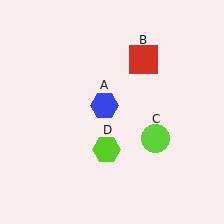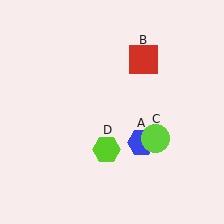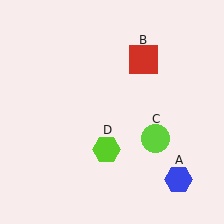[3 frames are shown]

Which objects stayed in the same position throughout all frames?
Red square (object B) and lime circle (object C) and lime hexagon (object D) remained stationary.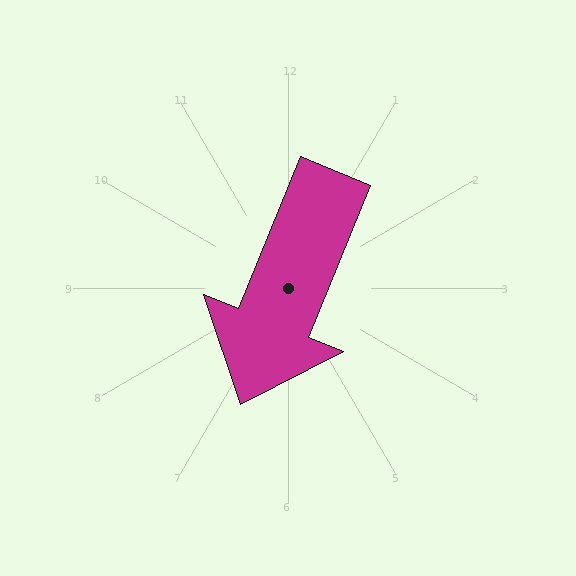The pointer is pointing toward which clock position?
Roughly 7 o'clock.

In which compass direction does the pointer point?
South.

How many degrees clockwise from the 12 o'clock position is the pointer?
Approximately 202 degrees.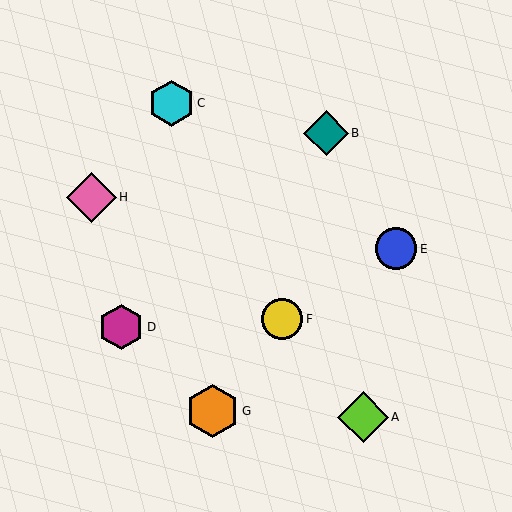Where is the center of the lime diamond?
The center of the lime diamond is at (363, 417).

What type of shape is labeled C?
Shape C is a cyan hexagon.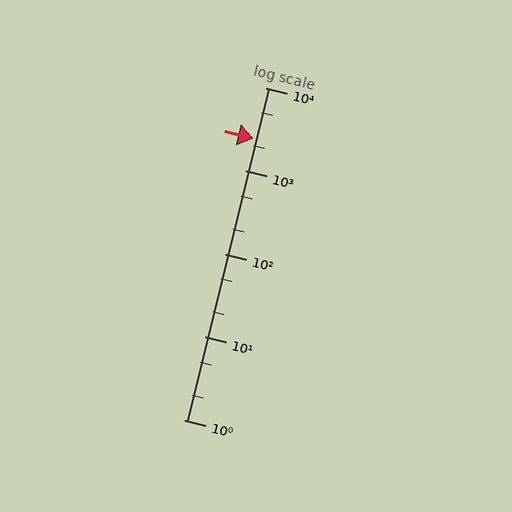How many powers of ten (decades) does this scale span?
The scale spans 4 decades, from 1 to 10000.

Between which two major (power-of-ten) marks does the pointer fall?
The pointer is between 1000 and 10000.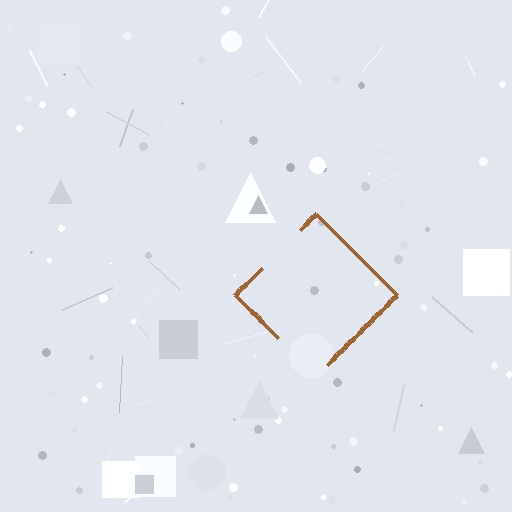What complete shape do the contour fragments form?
The contour fragments form a diamond.